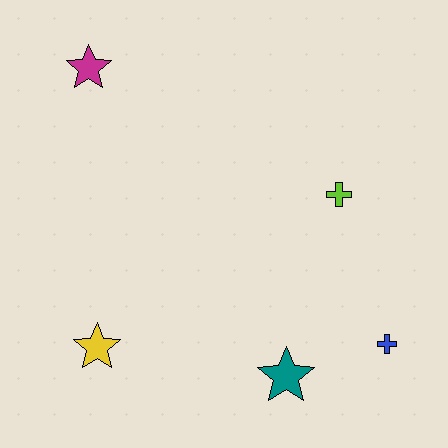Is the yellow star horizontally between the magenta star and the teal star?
Yes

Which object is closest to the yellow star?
The teal star is closest to the yellow star.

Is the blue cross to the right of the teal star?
Yes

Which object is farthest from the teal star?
The magenta star is farthest from the teal star.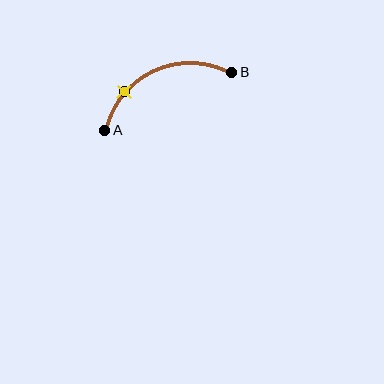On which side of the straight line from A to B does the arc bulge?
The arc bulges above the straight line connecting A and B.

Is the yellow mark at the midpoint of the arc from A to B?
No. The yellow mark lies on the arc but is closer to endpoint A. The arc midpoint would be at the point on the curve equidistant along the arc from both A and B.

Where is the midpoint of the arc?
The arc midpoint is the point on the curve farthest from the straight line joining A and B. It sits above that line.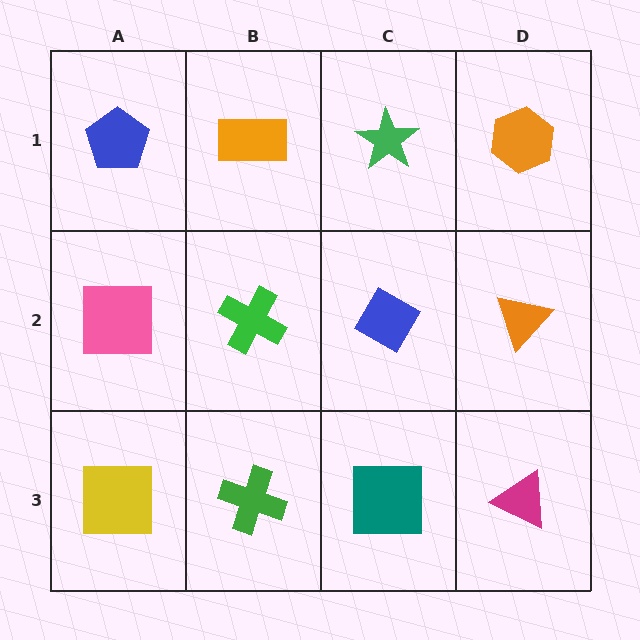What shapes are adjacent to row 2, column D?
An orange hexagon (row 1, column D), a magenta triangle (row 3, column D), a blue diamond (row 2, column C).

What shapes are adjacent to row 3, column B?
A green cross (row 2, column B), a yellow square (row 3, column A), a teal square (row 3, column C).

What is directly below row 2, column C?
A teal square.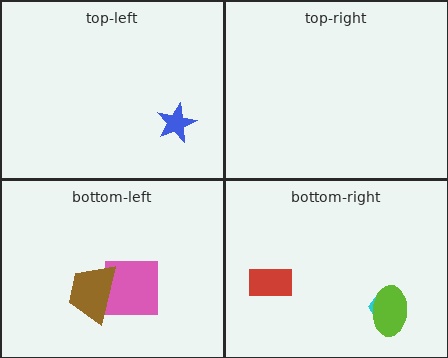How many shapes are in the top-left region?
1.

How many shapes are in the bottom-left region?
2.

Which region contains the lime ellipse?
The bottom-right region.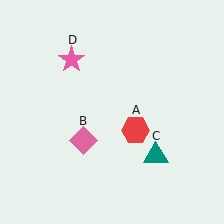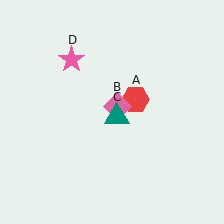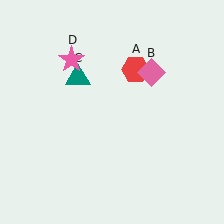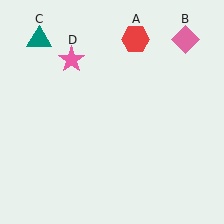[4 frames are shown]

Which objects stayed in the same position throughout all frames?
Pink star (object D) remained stationary.